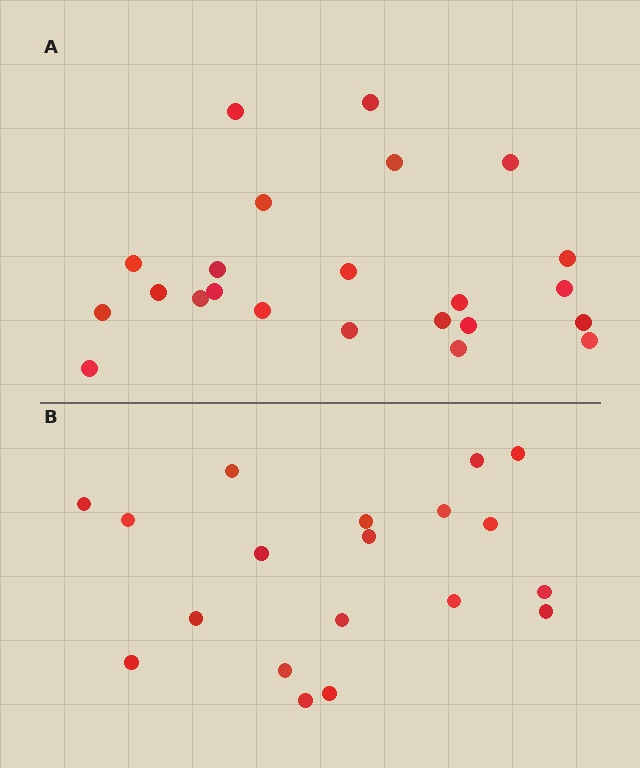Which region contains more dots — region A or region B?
Region A (the top region) has more dots.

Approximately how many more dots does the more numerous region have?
Region A has about 4 more dots than region B.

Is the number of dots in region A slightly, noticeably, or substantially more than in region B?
Region A has only slightly more — the two regions are fairly close. The ratio is roughly 1.2 to 1.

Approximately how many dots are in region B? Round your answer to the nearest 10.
About 20 dots. (The exact count is 19, which rounds to 20.)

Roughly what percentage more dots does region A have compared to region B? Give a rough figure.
About 20% more.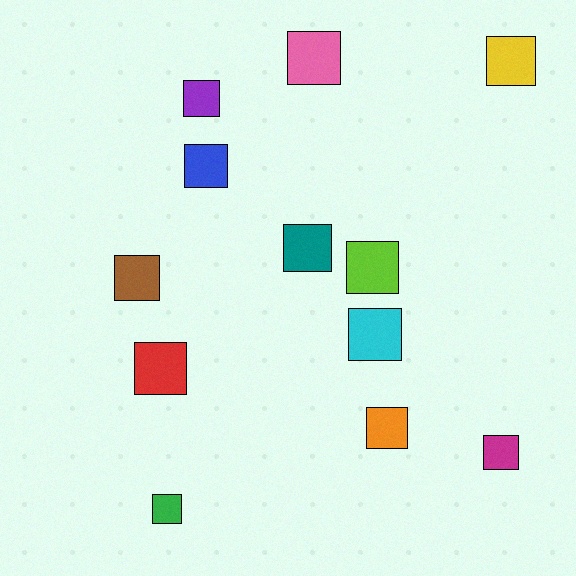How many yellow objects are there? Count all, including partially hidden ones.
There is 1 yellow object.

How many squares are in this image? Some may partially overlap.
There are 12 squares.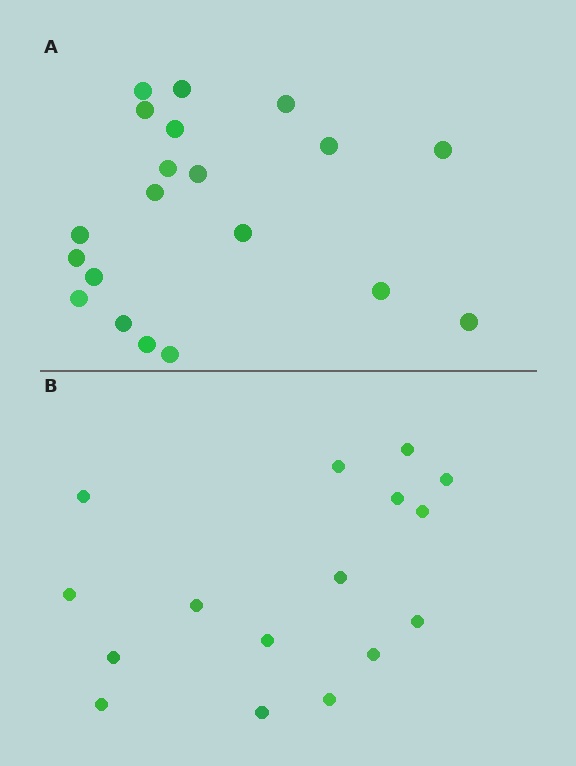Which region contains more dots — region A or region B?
Region A (the top region) has more dots.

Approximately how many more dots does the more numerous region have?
Region A has about 4 more dots than region B.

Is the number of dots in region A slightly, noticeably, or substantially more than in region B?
Region A has noticeably more, but not dramatically so. The ratio is roughly 1.2 to 1.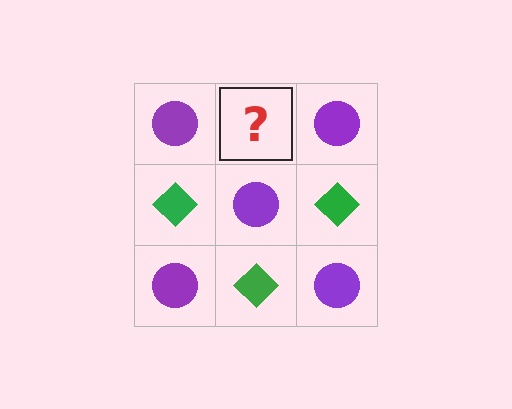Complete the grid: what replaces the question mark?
The question mark should be replaced with a green diamond.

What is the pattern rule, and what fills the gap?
The rule is that it alternates purple circle and green diamond in a checkerboard pattern. The gap should be filled with a green diamond.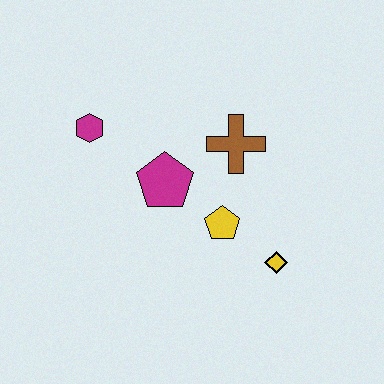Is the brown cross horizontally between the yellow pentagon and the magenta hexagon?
No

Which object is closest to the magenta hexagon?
The magenta pentagon is closest to the magenta hexagon.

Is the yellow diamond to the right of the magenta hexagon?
Yes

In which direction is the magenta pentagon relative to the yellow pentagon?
The magenta pentagon is to the left of the yellow pentagon.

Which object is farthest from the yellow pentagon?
The magenta hexagon is farthest from the yellow pentagon.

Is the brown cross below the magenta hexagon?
Yes